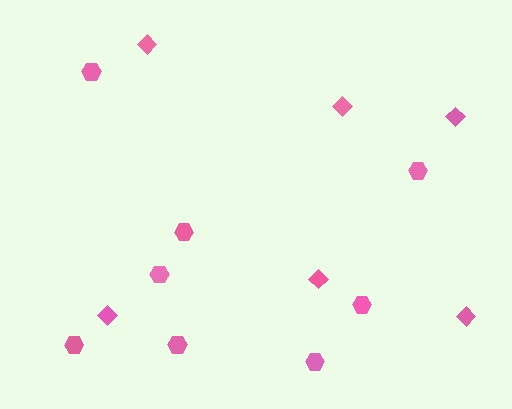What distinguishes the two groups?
There are 2 groups: one group of hexagons (8) and one group of diamonds (6).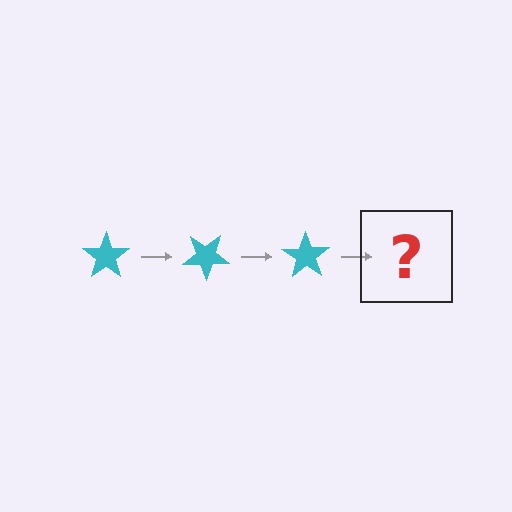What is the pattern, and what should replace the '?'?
The pattern is that the star rotates 35 degrees each step. The '?' should be a cyan star rotated 105 degrees.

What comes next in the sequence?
The next element should be a cyan star rotated 105 degrees.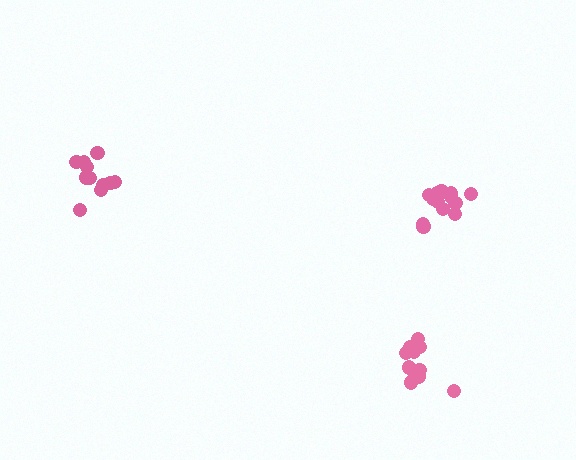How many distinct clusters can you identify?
There are 3 distinct clusters.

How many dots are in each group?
Group 1: 13 dots, Group 2: 11 dots, Group 3: 14 dots (38 total).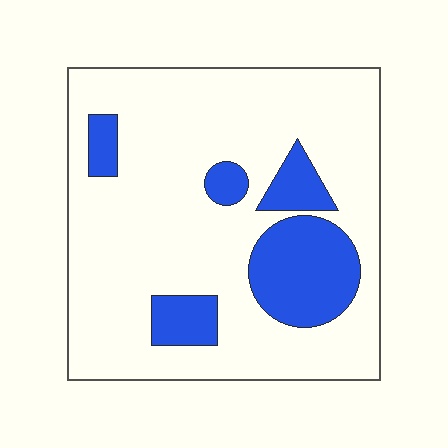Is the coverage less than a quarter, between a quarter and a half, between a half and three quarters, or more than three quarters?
Less than a quarter.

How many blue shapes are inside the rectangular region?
5.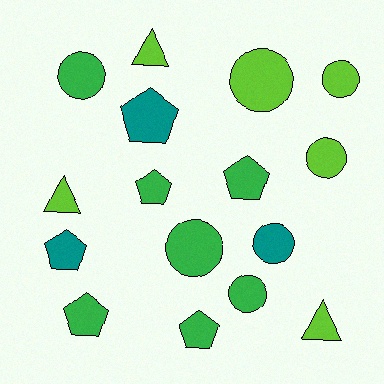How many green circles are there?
There are 3 green circles.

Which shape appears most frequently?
Circle, with 7 objects.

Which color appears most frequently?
Green, with 7 objects.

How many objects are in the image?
There are 16 objects.